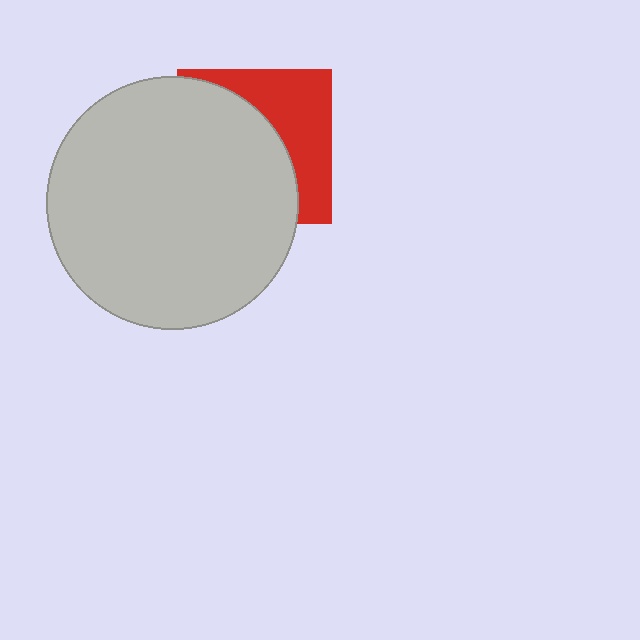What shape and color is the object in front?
The object in front is a light gray circle.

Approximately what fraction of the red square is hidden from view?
Roughly 61% of the red square is hidden behind the light gray circle.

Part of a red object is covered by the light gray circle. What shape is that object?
It is a square.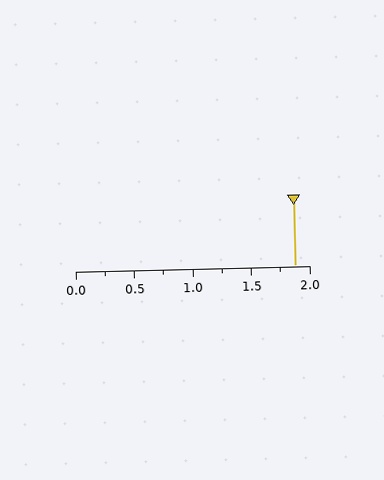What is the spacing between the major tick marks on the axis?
The major ticks are spaced 0.5 apart.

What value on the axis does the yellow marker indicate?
The marker indicates approximately 1.88.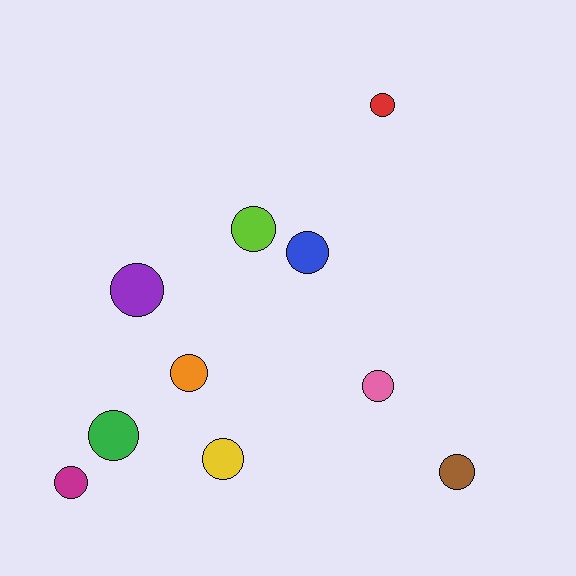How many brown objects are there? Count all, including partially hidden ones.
There is 1 brown object.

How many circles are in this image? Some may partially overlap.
There are 10 circles.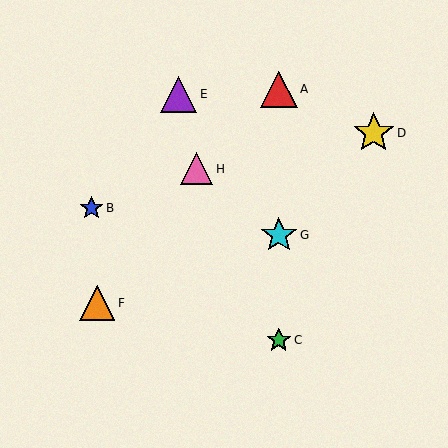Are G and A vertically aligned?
Yes, both are at x≈279.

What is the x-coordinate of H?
Object H is at x≈197.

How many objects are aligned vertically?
3 objects (A, C, G) are aligned vertically.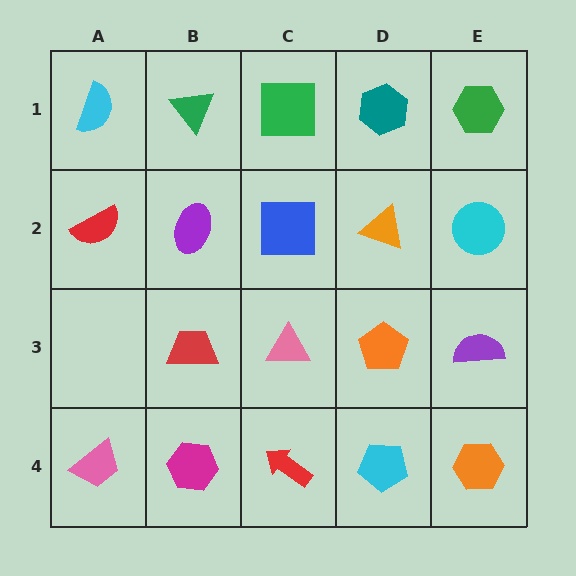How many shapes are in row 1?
5 shapes.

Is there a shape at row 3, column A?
No, that cell is empty.